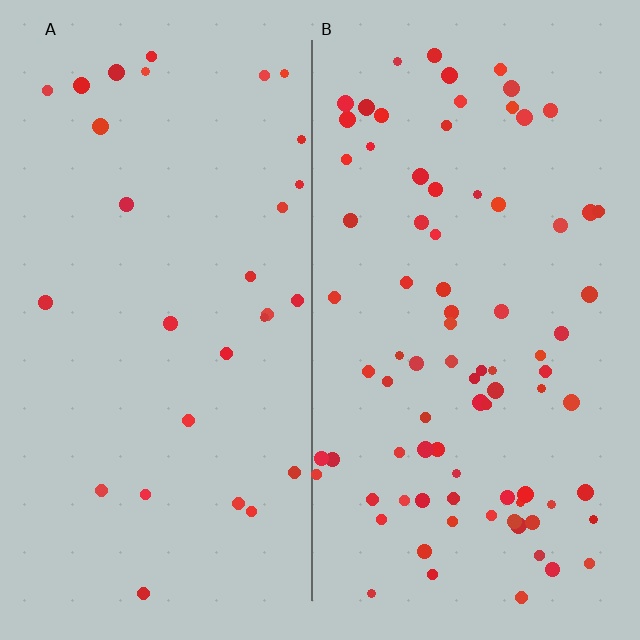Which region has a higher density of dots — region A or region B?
B (the right).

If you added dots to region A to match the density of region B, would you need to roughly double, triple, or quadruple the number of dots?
Approximately triple.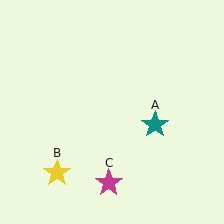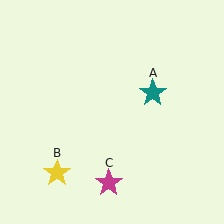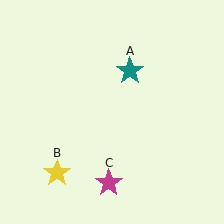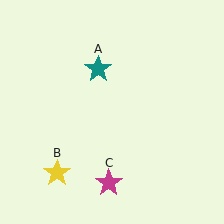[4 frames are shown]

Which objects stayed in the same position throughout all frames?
Yellow star (object B) and magenta star (object C) remained stationary.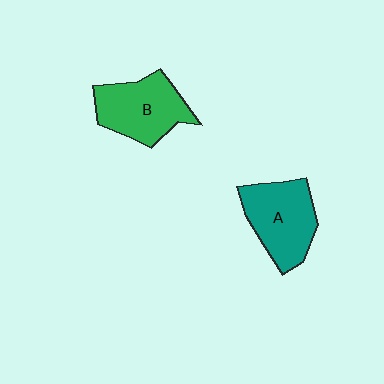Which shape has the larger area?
Shape A (teal).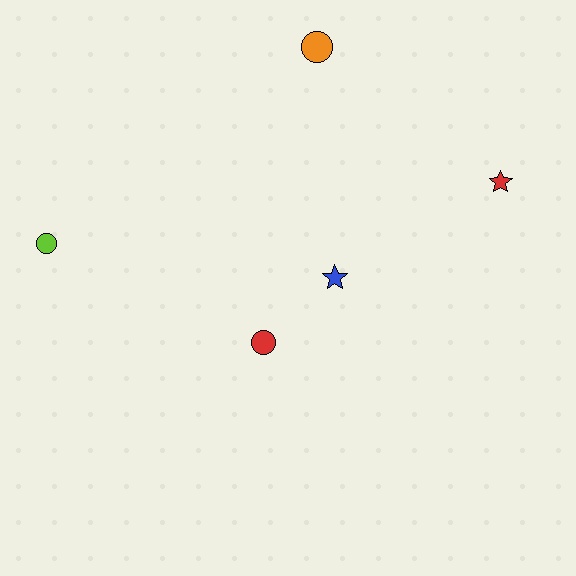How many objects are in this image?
There are 5 objects.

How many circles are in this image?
There are 3 circles.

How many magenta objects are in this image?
There are no magenta objects.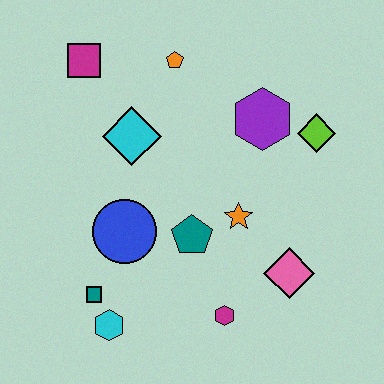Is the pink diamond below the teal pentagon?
Yes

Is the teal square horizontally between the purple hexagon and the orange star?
No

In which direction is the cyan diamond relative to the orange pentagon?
The cyan diamond is below the orange pentagon.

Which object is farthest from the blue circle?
The lime diamond is farthest from the blue circle.